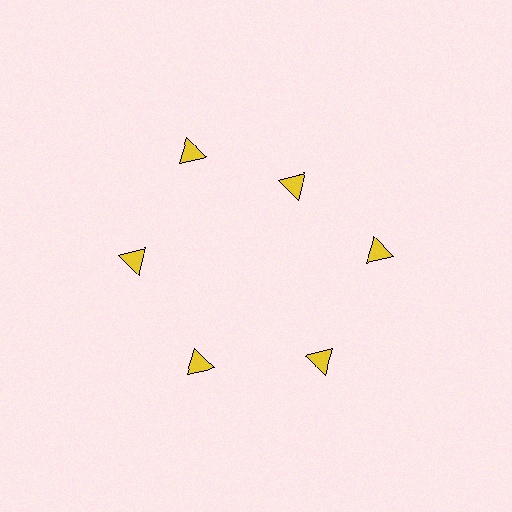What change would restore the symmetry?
The symmetry would be restored by moving it outward, back onto the ring so that all 6 triangles sit at equal angles and equal distance from the center.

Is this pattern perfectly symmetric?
No. The 6 yellow triangles are arranged in a ring, but one element near the 1 o'clock position is pulled inward toward the center, breaking the 6-fold rotational symmetry.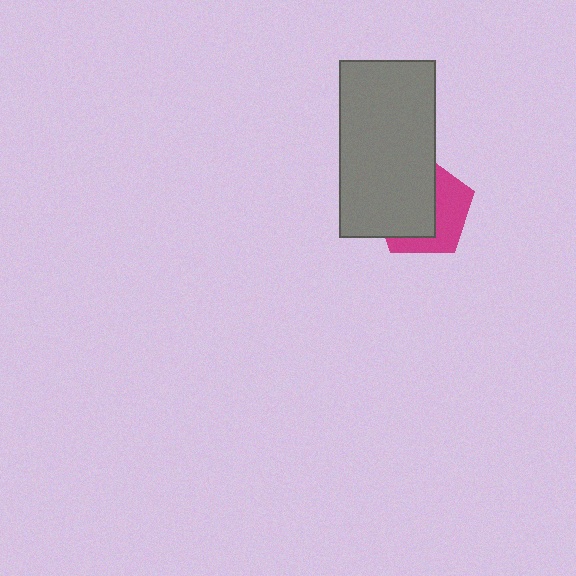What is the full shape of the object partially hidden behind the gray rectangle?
The partially hidden object is a magenta pentagon.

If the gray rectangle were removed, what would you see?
You would see the complete magenta pentagon.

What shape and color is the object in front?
The object in front is a gray rectangle.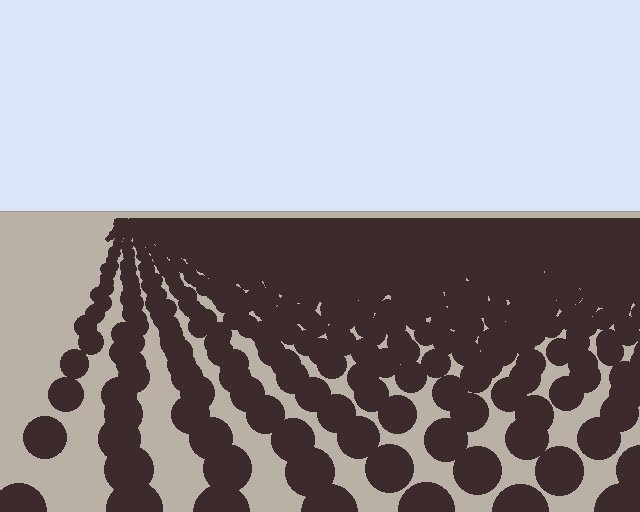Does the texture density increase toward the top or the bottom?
Density increases toward the top.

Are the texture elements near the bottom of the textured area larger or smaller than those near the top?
Larger. Near the bottom, elements are closer to the viewer and appear at a bigger on-screen size.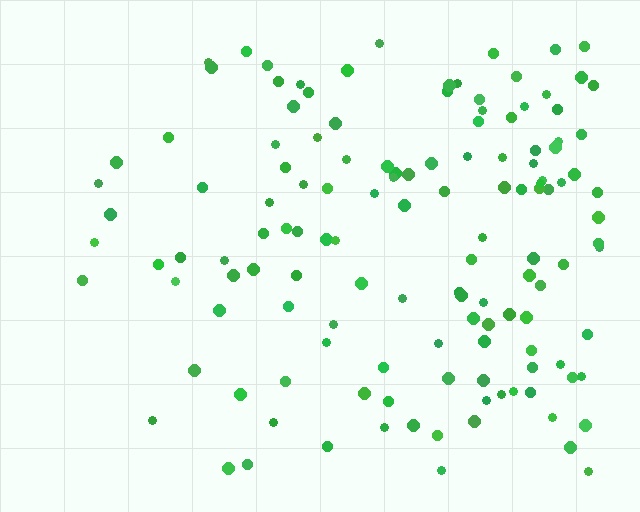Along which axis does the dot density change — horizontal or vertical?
Horizontal.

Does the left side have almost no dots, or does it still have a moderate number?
Still a moderate number, just noticeably fewer than the right.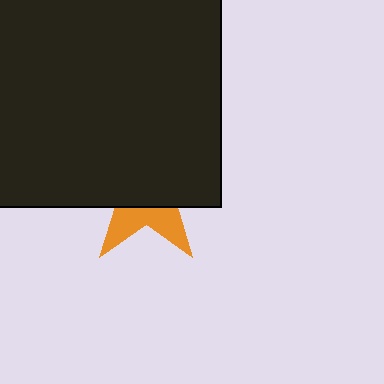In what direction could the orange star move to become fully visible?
The orange star could move down. That would shift it out from behind the black square entirely.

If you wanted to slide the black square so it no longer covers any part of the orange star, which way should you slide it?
Slide it up — that is the most direct way to separate the two shapes.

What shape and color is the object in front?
The object in front is a black square.